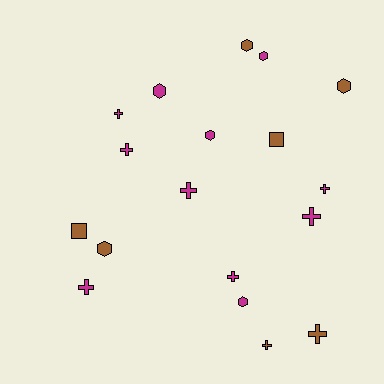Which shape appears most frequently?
Cross, with 9 objects.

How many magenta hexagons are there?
There are 4 magenta hexagons.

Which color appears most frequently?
Magenta, with 11 objects.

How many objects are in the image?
There are 18 objects.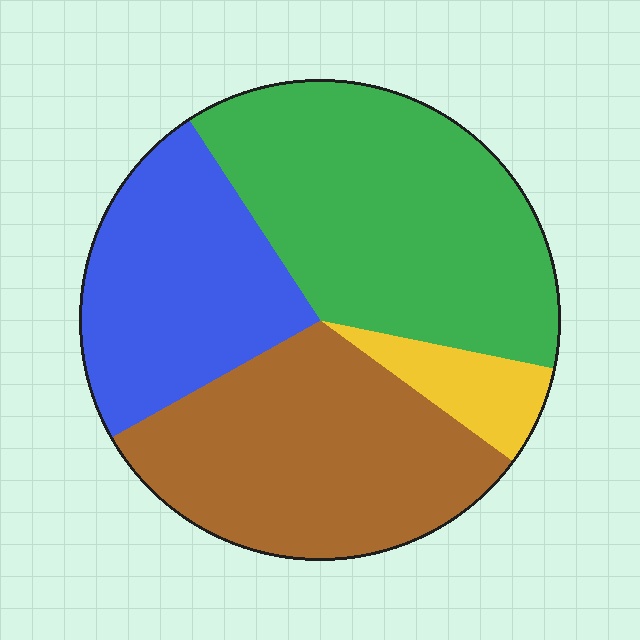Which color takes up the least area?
Yellow, at roughly 5%.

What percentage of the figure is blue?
Blue takes up less than a quarter of the figure.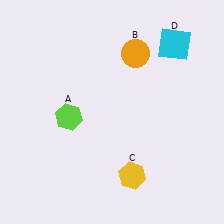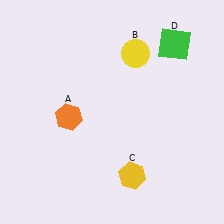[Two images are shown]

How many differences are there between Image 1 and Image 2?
There are 3 differences between the two images.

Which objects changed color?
A changed from lime to orange. B changed from orange to yellow. D changed from cyan to green.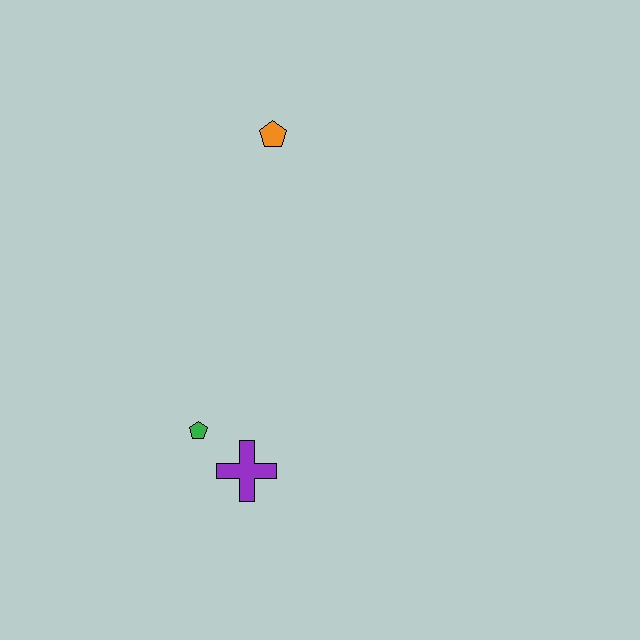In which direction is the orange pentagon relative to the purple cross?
The orange pentagon is above the purple cross.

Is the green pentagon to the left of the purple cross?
Yes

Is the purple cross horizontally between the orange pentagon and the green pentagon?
Yes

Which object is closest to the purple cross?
The green pentagon is closest to the purple cross.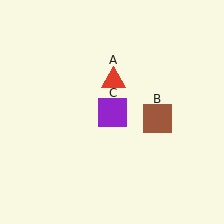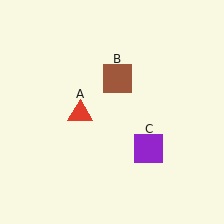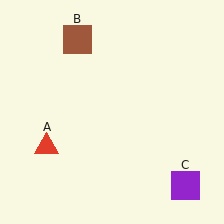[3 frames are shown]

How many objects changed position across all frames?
3 objects changed position: red triangle (object A), brown square (object B), purple square (object C).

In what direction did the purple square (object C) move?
The purple square (object C) moved down and to the right.